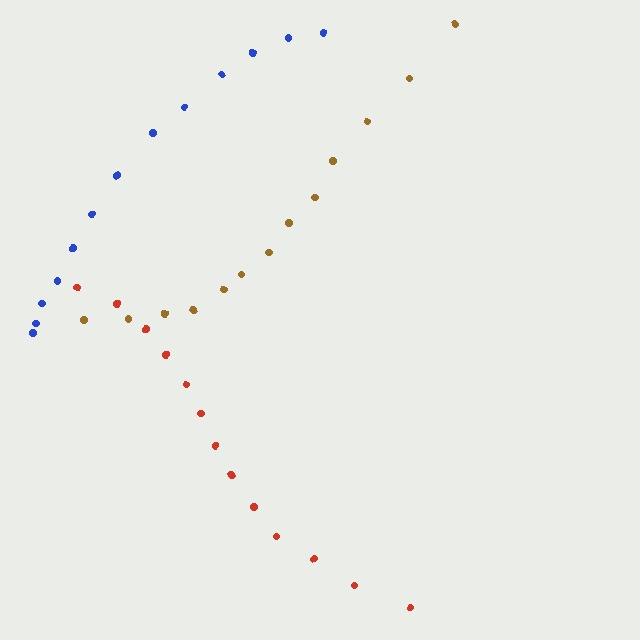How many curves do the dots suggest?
There are 3 distinct paths.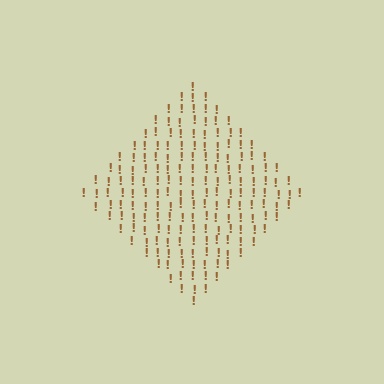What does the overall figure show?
The overall figure shows a diamond.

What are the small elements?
The small elements are exclamation marks.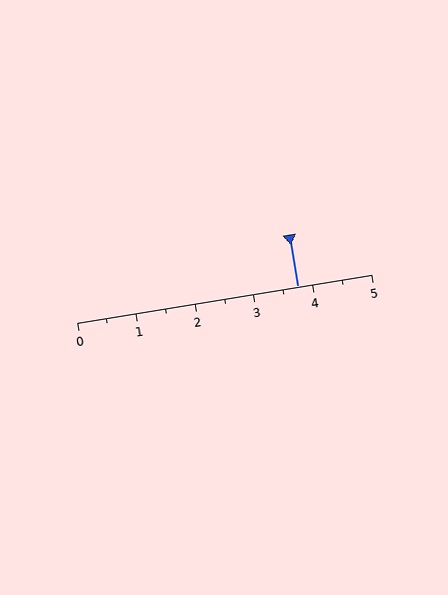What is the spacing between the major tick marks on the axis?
The major ticks are spaced 1 apart.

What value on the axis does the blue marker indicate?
The marker indicates approximately 3.8.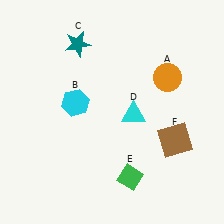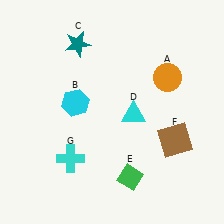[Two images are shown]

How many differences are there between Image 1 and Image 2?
There is 1 difference between the two images.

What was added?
A cyan cross (G) was added in Image 2.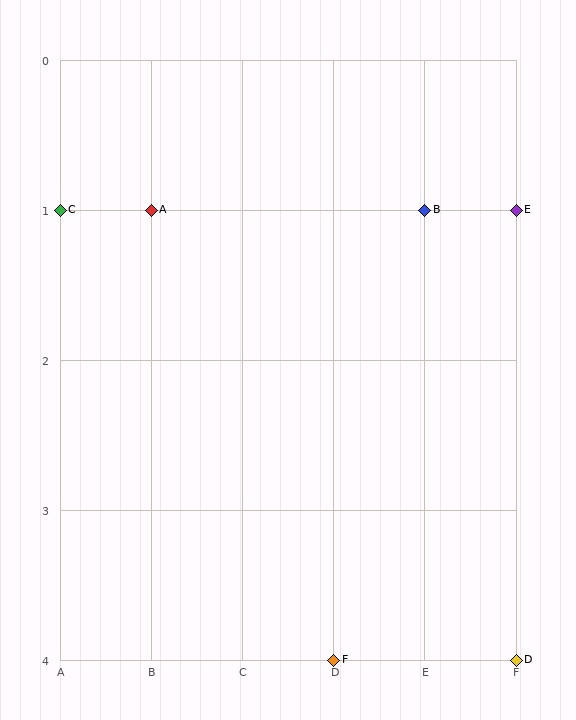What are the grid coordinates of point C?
Point C is at grid coordinates (A, 1).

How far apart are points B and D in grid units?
Points B and D are 1 column and 3 rows apart (about 3.2 grid units diagonally).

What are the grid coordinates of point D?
Point D is at grid coordinates (F, 4).